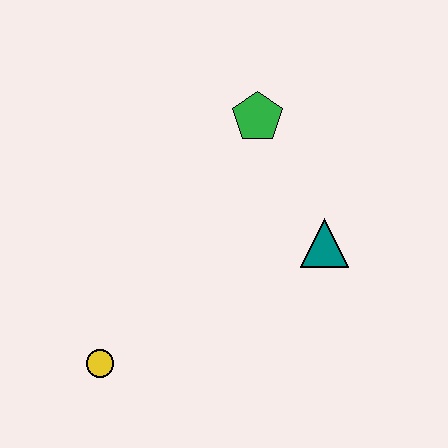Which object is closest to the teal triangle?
The green pentagon is closest to the teal triangle.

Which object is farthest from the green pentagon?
The yellow circle is farthest from the green pentagon.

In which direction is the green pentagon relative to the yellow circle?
The green pentagon is above the yellow circle.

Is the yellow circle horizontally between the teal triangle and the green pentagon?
No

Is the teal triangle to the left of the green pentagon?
No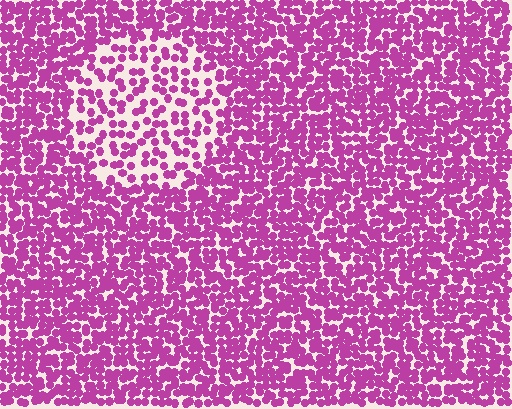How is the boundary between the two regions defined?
The boundary is defined by a change in element density (approximately 2.0x ratio). All elements are the same color, size, and shape.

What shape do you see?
I see a circle.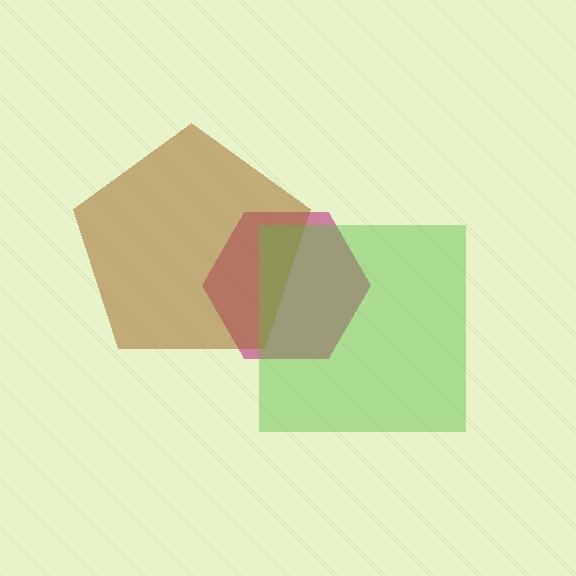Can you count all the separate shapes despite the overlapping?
Yes, there are 3 separate shapes.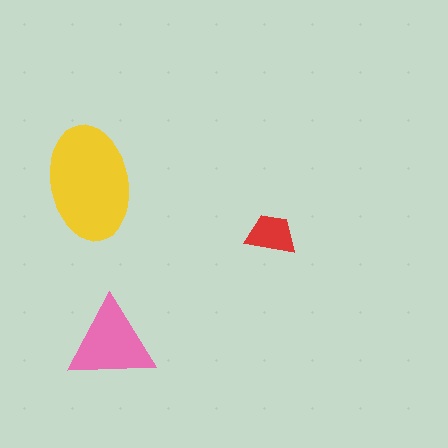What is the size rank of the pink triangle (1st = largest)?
2nd.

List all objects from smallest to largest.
The red trapezoid, the pink triangle, the yellow ellipse.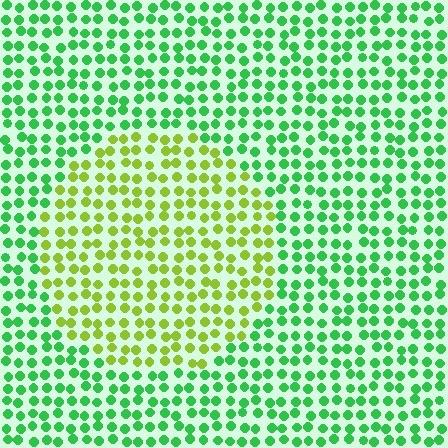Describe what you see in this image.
The image is filled with small green elements in a uniform arrangement. A circle-shaped region is visible where the elements are tinted to a slightly different hue, forming a subtle color boundary.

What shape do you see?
I see a circle.